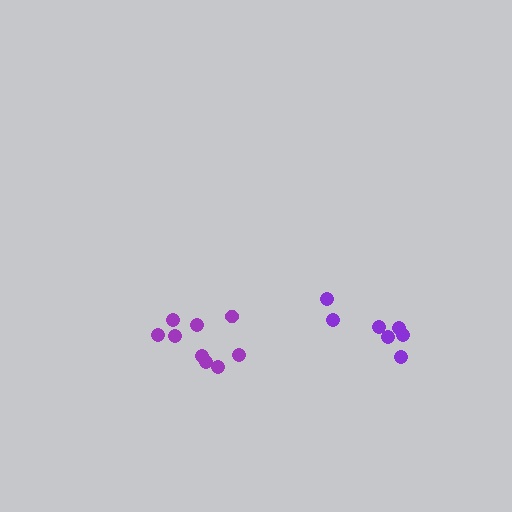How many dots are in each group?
Group 1: 7 dots, Group 2: 9 dots (16 total).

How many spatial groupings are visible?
There are 2 spatial groupings.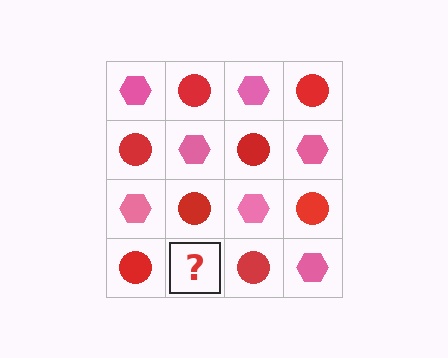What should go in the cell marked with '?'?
The missing cell should contain a pink hexagon.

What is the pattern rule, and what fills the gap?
The rule is that it alternates pink hexagon and red circle in a checkerboard pattern. The gap should be filled with a pink hexagon.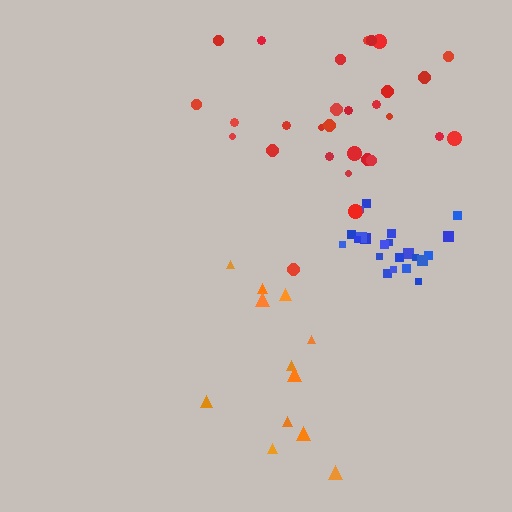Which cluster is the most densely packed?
Blue.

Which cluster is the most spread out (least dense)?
Orange.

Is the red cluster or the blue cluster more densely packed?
Blue.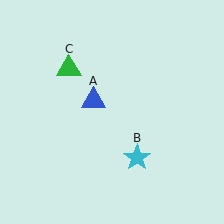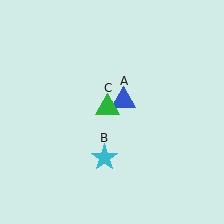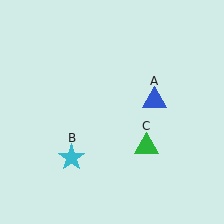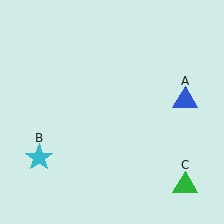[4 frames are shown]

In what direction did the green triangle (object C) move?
The green triangle (object C) moved down and to the right.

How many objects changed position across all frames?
3 objects changed position: blue triangle (object A), cyan star (object B), green triangle (object C).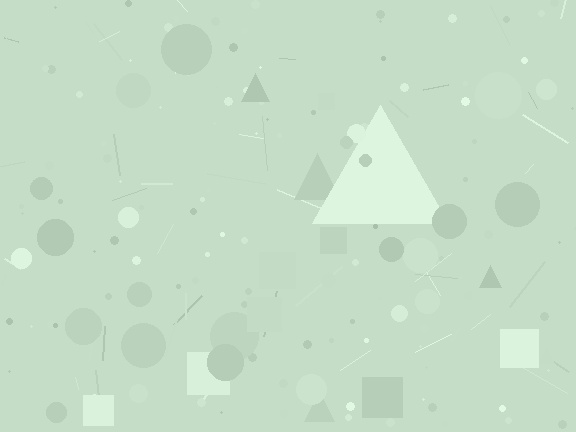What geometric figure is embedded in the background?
A triangle is embedded in the background.